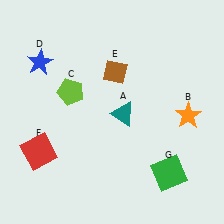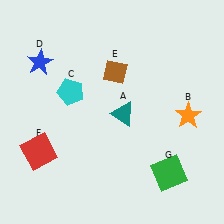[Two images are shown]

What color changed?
The pentagon (C) changed from lime in Image 1 to cyan in Image 2.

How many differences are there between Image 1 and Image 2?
There is 1 difference between the two images.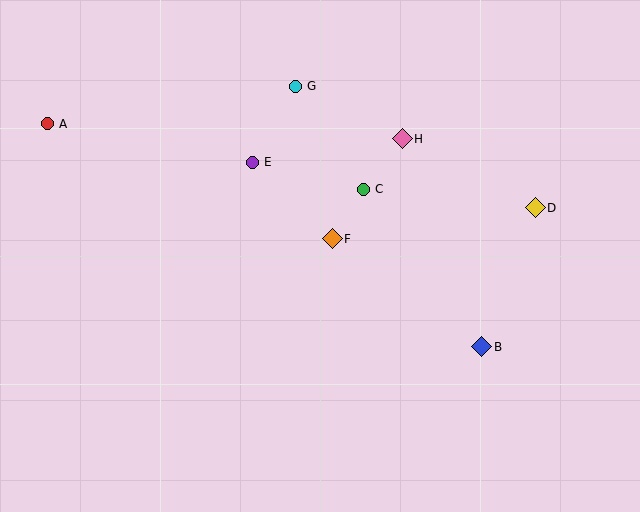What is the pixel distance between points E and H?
The distance between E and H is 152 pixels.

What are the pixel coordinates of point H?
Point H is at (402, 139).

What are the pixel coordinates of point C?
Point C is at (363, 189).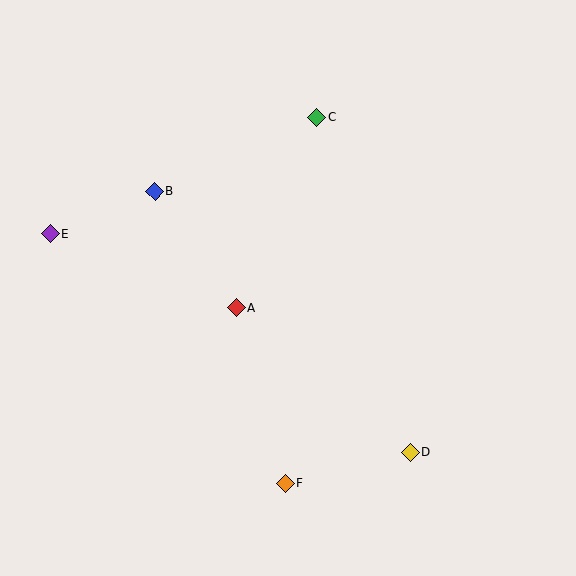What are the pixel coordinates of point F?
Point F is at (285, 483).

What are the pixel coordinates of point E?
Point E is at (50, 234).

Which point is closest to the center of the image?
Point A at (236, 308) is closest to the center.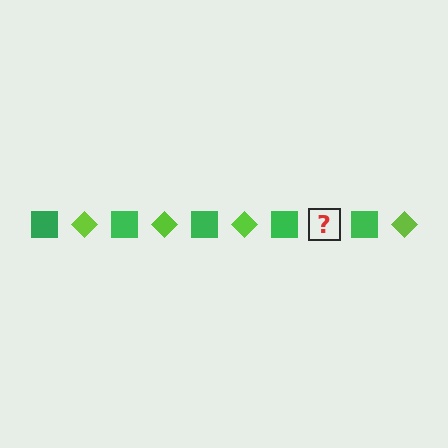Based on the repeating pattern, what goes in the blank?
The blank should be a lime diamond.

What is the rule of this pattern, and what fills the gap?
The rule is that the pattern alternates between green square and lime diamond. The gap should be filled with a lime diamond.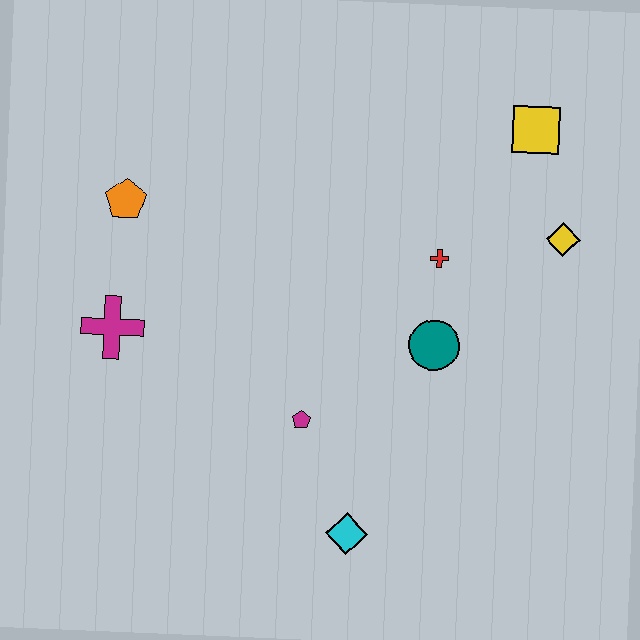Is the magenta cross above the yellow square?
No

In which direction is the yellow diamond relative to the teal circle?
The yellow diamond is to the right of the teal circle.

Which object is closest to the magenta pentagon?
The cyan diamond is closest to the magenta pentagon.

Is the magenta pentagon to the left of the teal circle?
Yes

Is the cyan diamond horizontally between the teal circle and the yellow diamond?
No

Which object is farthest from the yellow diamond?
The magenta cross is farthest from the yellow diamond.